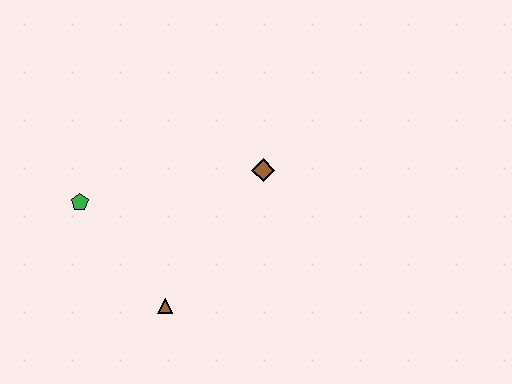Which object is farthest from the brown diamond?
The green pentagon is farthest from the brown diamond.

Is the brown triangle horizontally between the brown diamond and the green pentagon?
Yes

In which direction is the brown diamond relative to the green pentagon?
The brown diamond is to the right of the green pentagon.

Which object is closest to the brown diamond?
The brown triangle is closest to the brown diamond.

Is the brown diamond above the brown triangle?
Yes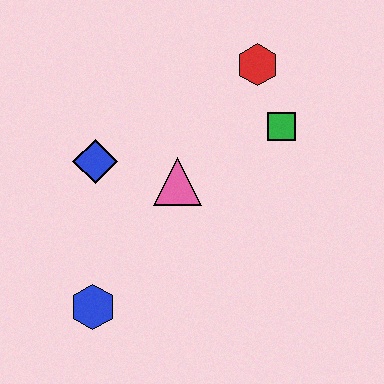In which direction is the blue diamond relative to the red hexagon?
The blue diamond is to the left of the red hexagon.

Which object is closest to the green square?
The red hexagon is closest to the green square.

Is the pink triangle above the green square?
No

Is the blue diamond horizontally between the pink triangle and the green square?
No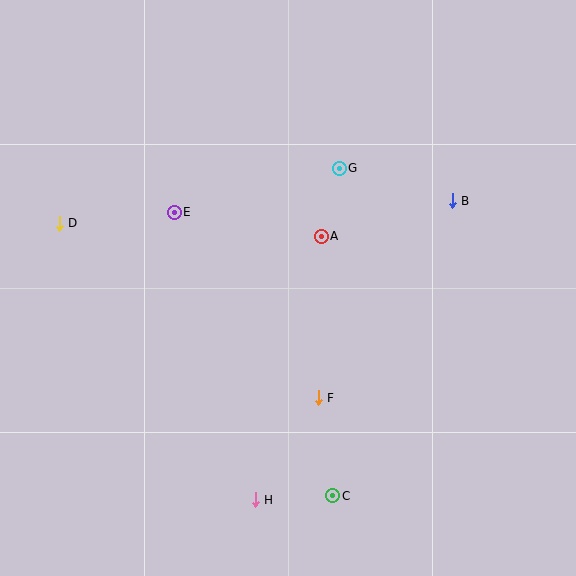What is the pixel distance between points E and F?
The distance between E and F is 235 pixels.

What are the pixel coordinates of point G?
Point G is at (339, 168).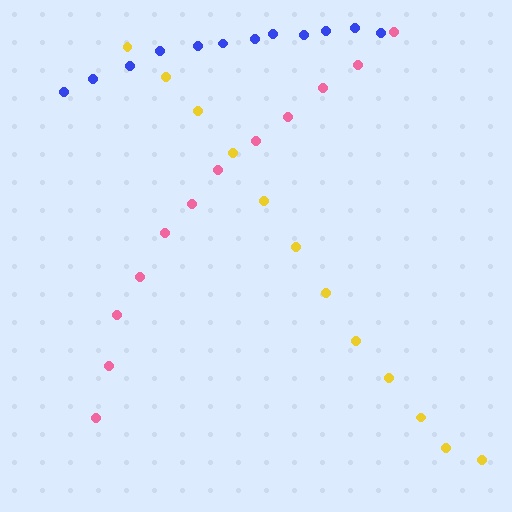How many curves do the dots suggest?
There are 3 distinct paths.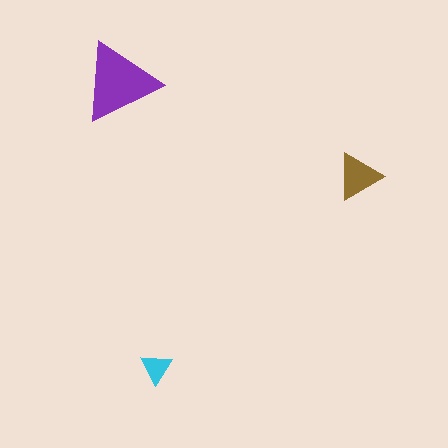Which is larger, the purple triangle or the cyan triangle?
The purple one.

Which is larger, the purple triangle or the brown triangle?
The purple one.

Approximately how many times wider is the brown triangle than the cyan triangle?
About 1.5 times wider.